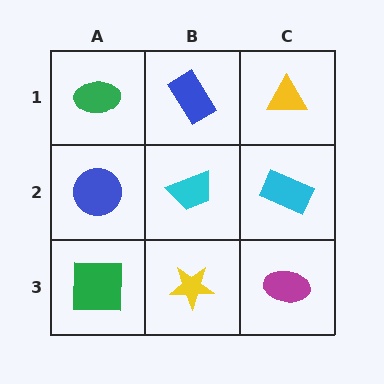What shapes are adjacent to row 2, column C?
A yellow triangle (row 1, column C), a magenta ellipse (row 3, column C), a cyan trapezoid (row 2, column B).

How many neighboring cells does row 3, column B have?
3.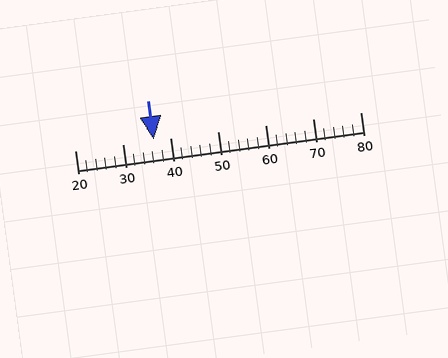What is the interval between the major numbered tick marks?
The major tick marks are spaced 10 units apart.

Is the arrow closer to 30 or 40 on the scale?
The arrow is closer to 40.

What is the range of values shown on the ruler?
The ruler shows values from 20 to 80.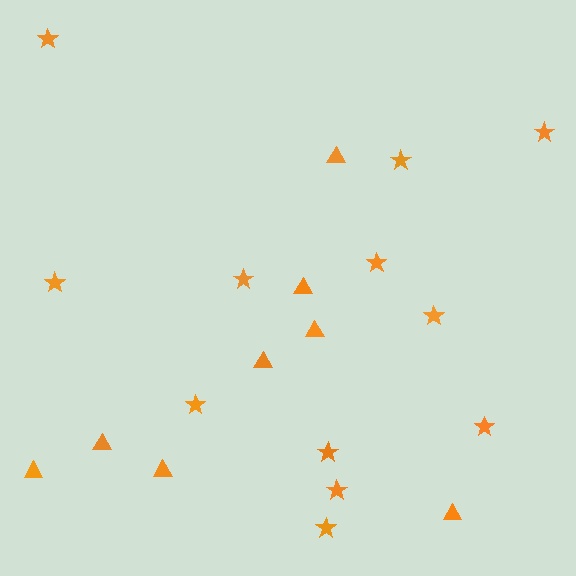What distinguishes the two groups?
There are 2 groups: one group of triangles (8) and one group of stars (12).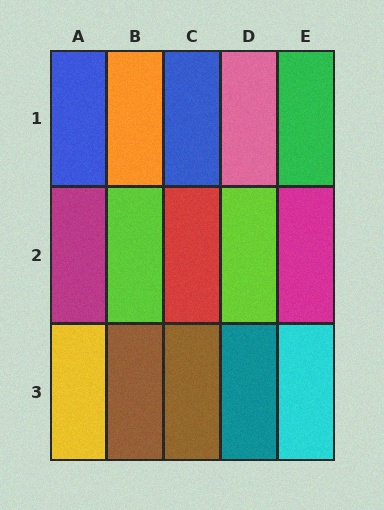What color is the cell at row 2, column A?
Magenta.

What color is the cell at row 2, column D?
Lime.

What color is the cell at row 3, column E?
Cyan.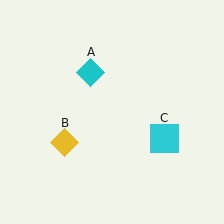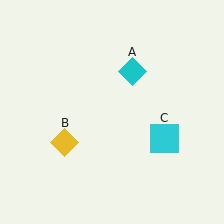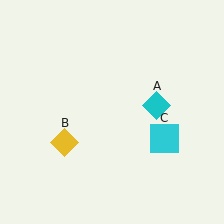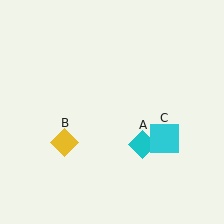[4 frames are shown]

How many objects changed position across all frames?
1 object changed position: cyan diamond (object A).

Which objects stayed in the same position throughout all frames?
Yellow diamond (object B) and cyan square (object C) remained stationary.